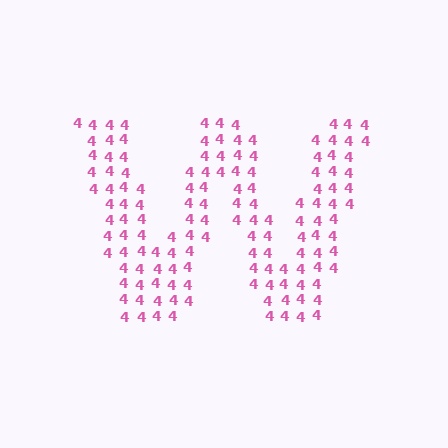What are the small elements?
The small elements are digit 4's.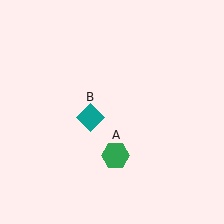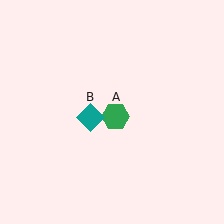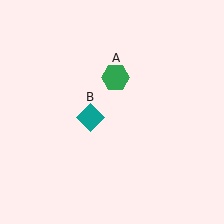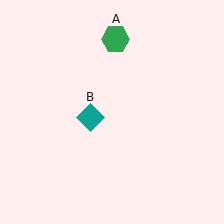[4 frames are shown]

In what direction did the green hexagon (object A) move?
The green hexagon (object A) moved up.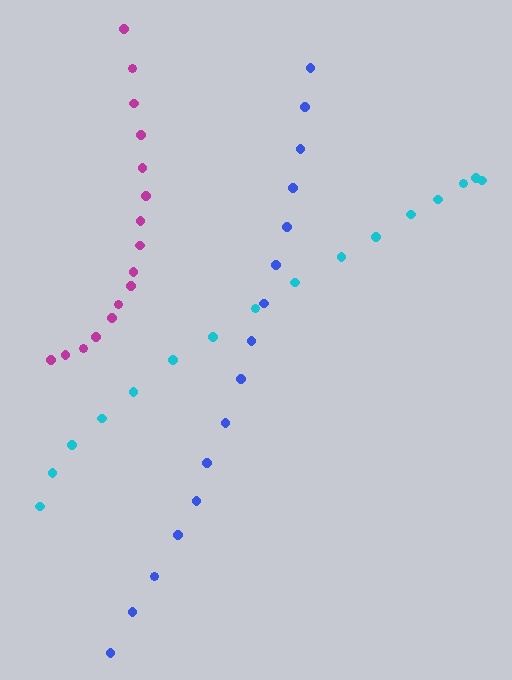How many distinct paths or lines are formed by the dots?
There are 3 distinct paths.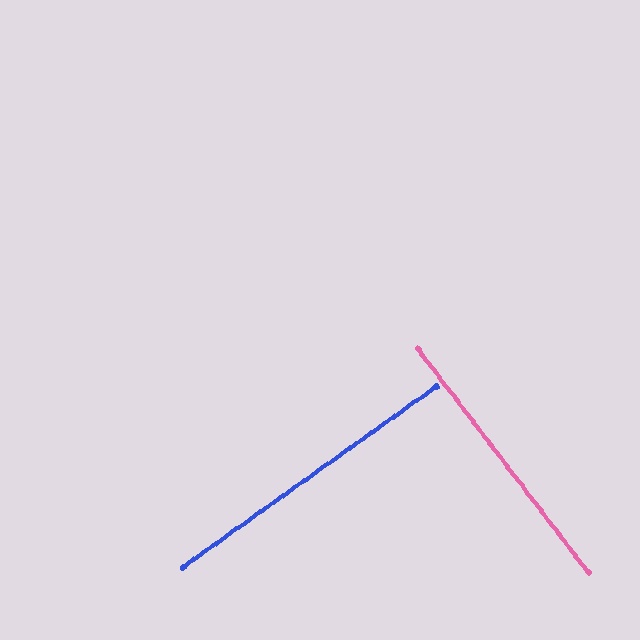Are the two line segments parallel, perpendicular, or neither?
Perpendicular — they meet at approximately 88°.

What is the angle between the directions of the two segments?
Approximately 88 degrees.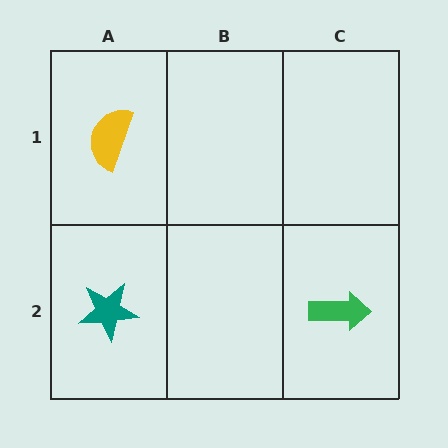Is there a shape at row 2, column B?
No, that cell is empty.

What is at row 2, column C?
A green arrow.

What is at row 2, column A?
A teal star.